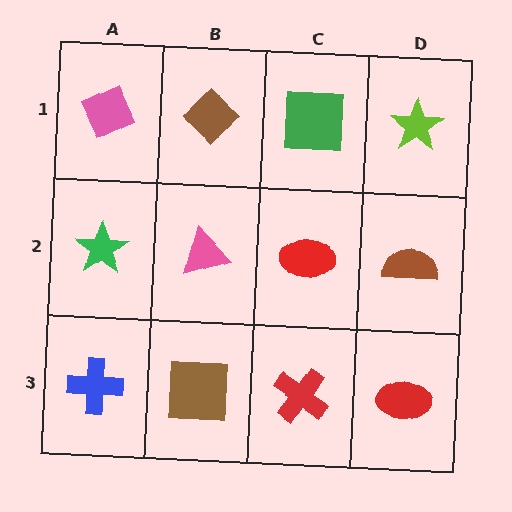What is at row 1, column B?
A brown diamond.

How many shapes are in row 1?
4 shapes.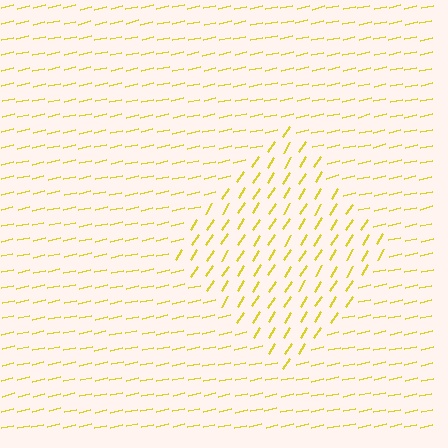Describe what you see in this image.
The image is filled with small yellow line segments. A diamond region in the image has lines oriented differently from the surrounding lines, creating a visible texture boundary.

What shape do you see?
I see a diamond.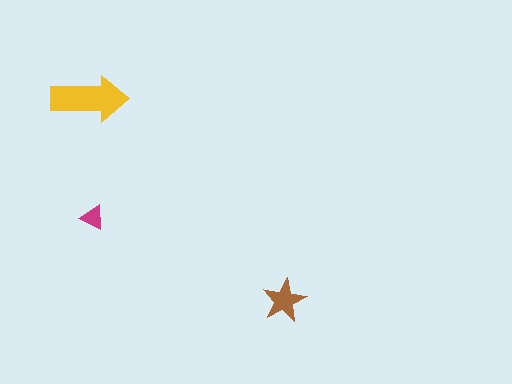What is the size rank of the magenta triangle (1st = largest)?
3rd.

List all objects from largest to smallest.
The yellow arrow, the brown star, the magenta triangle.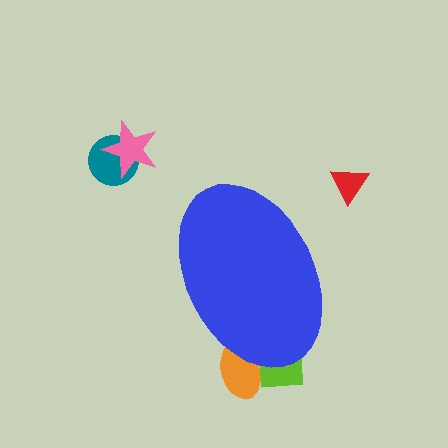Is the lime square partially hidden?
Yes, the lime square is partially hidden behind the blue ellipse.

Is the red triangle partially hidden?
No, the red triangle is fully visible.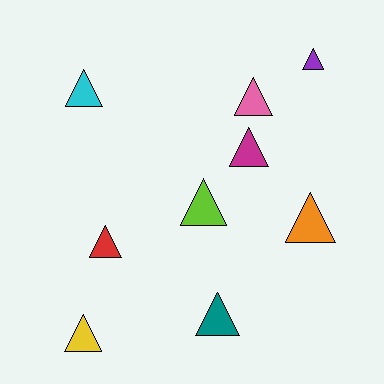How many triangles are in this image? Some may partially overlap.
There are 9 triangles.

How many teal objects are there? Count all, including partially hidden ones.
There is 1 teal object.